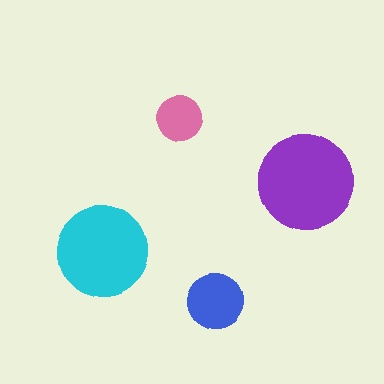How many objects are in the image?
There are 4 objects in the image.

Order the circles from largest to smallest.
the purple one, the cyan one, the blue one, the pink one.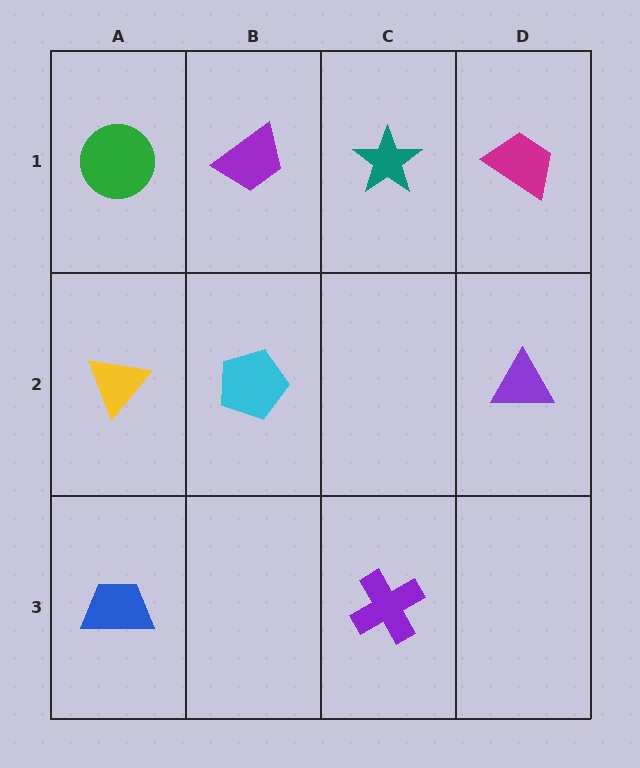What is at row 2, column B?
A cyan pentagon.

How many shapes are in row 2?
3 shapes.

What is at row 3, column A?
A blue trapezoid.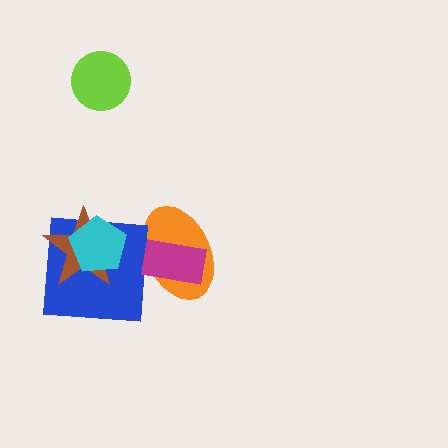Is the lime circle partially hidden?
No, no other shape covers it.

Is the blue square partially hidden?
Yes, it is partially covered by another shape.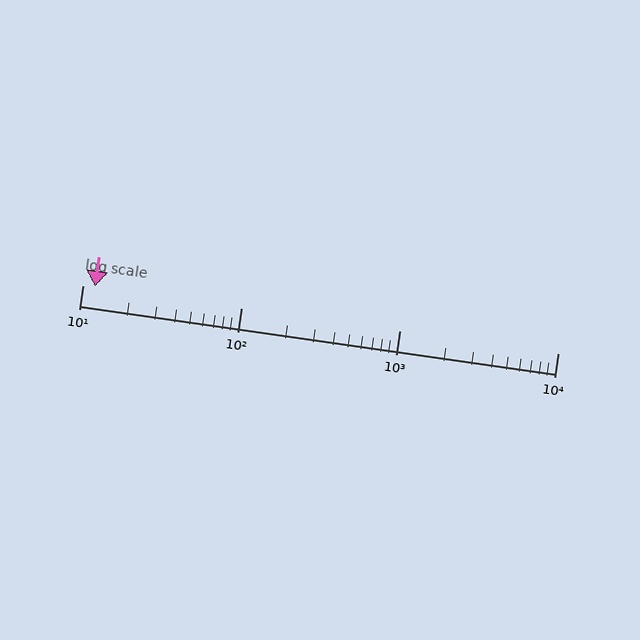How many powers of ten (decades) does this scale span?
The scale spans 3 decades, from 10 to 10000.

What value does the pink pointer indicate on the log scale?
The pointer indicates approximately 12.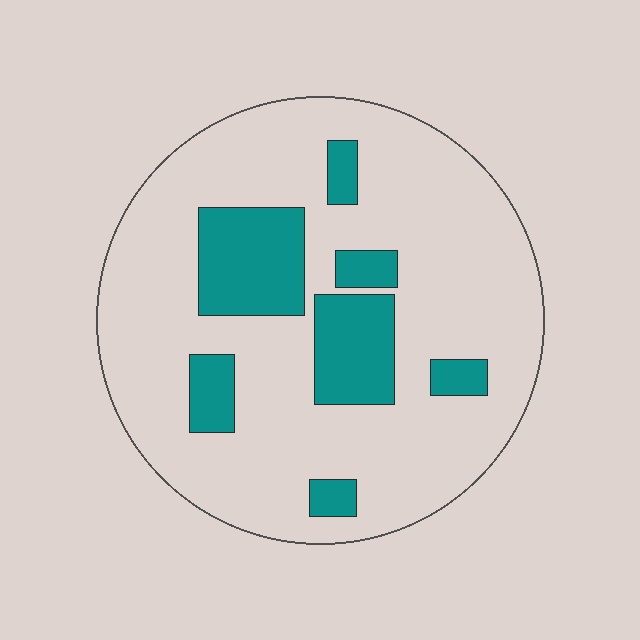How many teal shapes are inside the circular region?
7.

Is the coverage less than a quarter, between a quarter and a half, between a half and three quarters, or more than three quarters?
Less than a quarter.